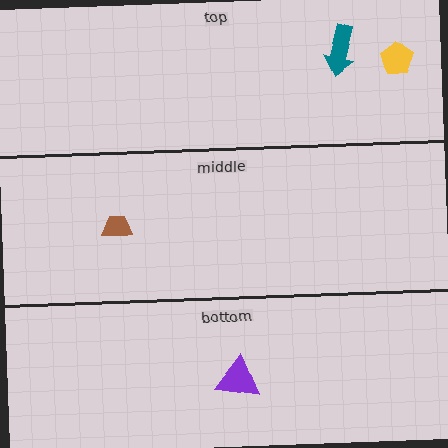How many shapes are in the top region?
2.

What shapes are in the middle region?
The brown trapezoid.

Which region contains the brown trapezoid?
The middle region.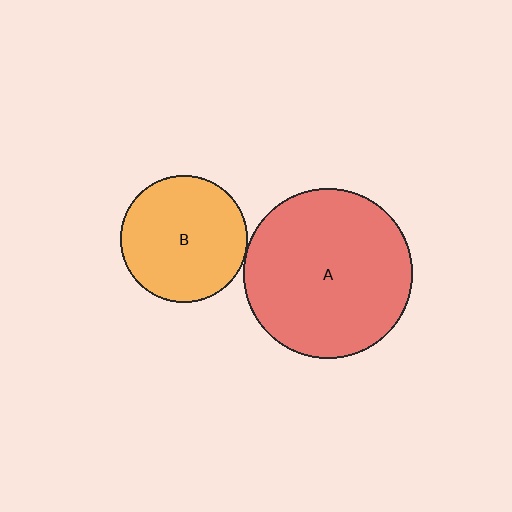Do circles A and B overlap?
Yes.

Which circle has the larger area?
Circle A (red).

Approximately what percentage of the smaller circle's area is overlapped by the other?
Approximately 5%.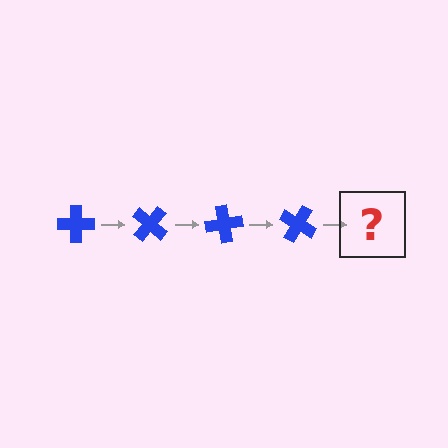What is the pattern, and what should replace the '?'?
The pattern is that the cross rotates 40 degrees each step. The '?' should be a blue cross rotated 160 degrees.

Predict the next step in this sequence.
The next step is a blue cross rotated 160 degrees.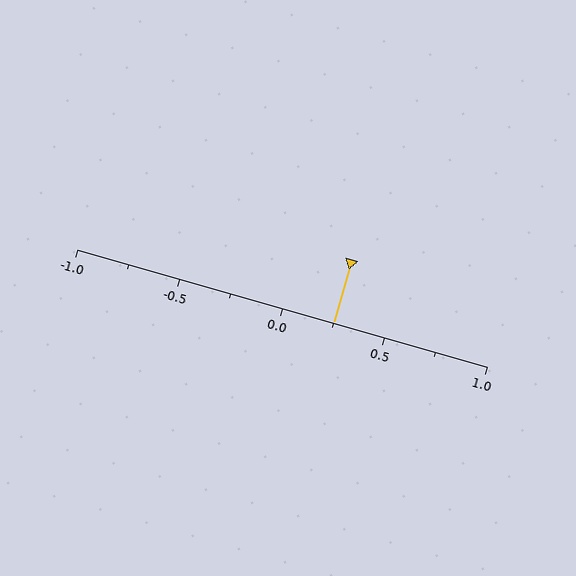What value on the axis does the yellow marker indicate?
The marker indicates approximately 0.25.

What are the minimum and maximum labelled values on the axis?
The axis runs from -1.0 to 1.0.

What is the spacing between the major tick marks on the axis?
The major ticks are spaced 0.5 apart.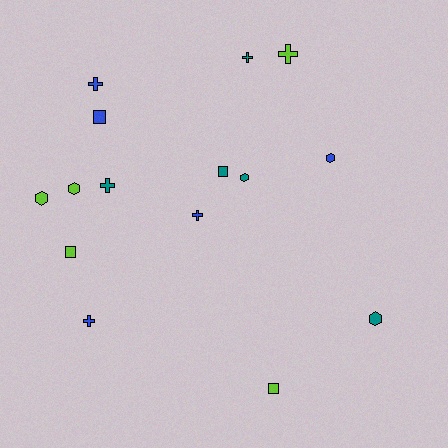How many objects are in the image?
There are 15 objects.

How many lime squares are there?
There are 2 lime squares.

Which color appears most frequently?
Blue, with 5 objects.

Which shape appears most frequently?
Cross, with 6 objects.